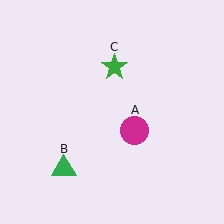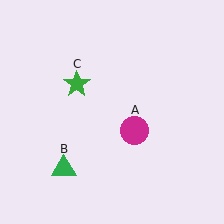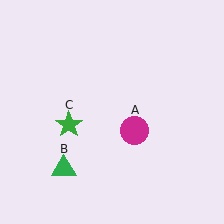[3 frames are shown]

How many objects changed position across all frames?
1 object changed position: green star (object C).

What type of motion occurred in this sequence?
The green star (object C) rotated counterclockwise around the center of the scene.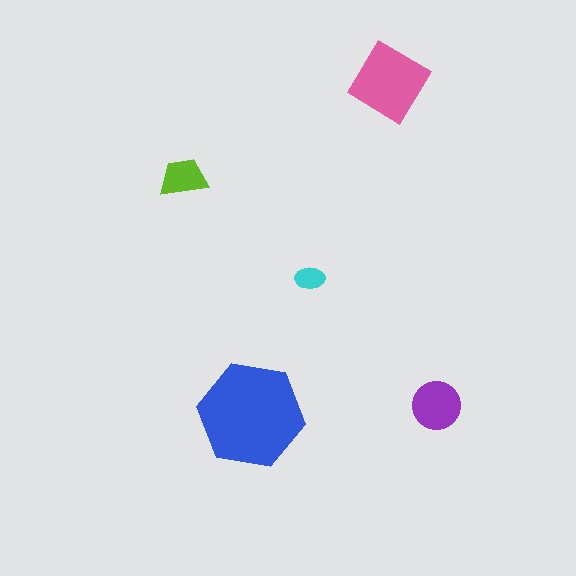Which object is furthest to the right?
The purple circle is rightmost.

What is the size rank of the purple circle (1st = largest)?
3rd.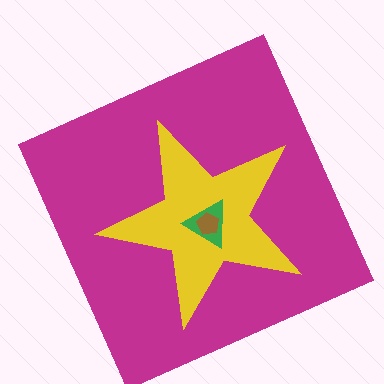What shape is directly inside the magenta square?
The yellow star.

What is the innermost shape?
The brown pentagon.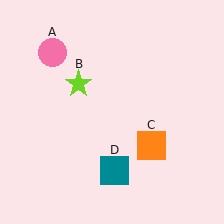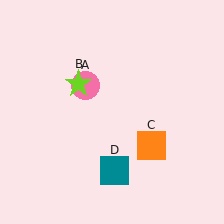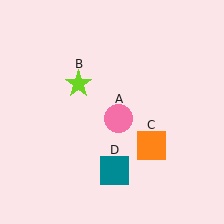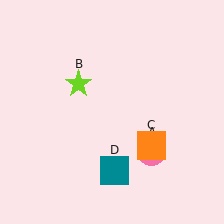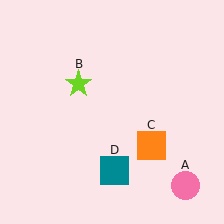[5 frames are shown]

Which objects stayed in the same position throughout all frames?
Lime star (object B) and orange square (object C) and teal square (object D) remained stationary.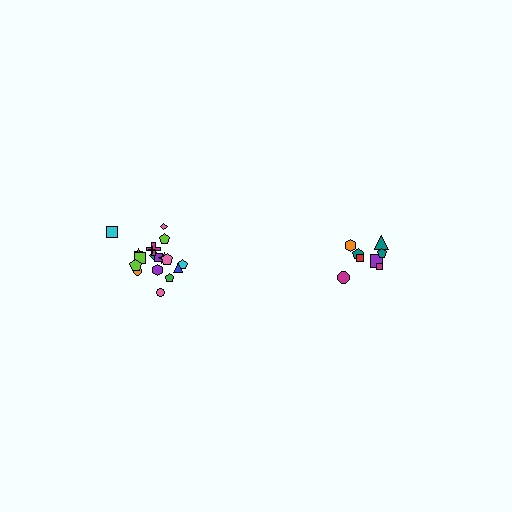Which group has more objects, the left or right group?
The left group.